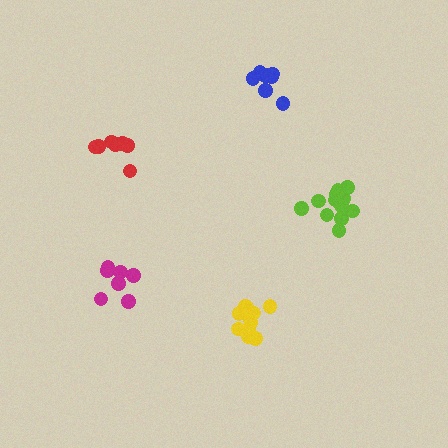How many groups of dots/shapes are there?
There are 5 groups.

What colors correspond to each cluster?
The clusters are colored: blue, magenta, lime, red, yellow.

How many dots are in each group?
Group 1: 7 dots, Group 2: 7 dots, Group 3: 12 dots, Group 4: 7 dots, Group 5: 12 dots (45 total).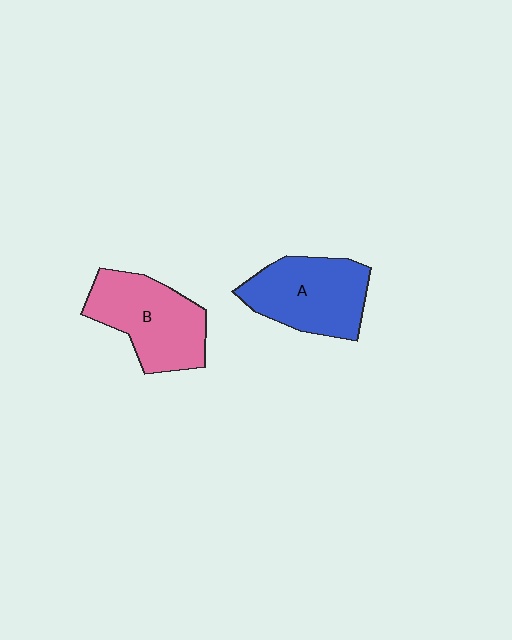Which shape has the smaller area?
Shape A (blue).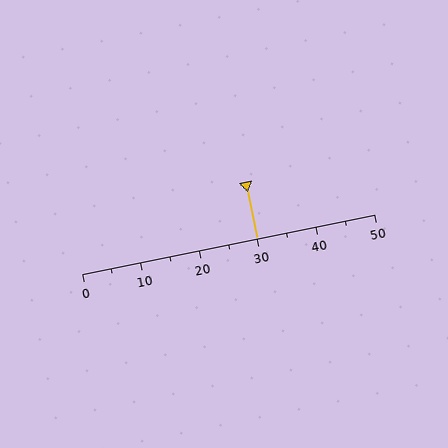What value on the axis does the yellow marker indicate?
The marker indicates approximately 30.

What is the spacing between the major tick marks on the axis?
The major ticks are spaced 10 apart.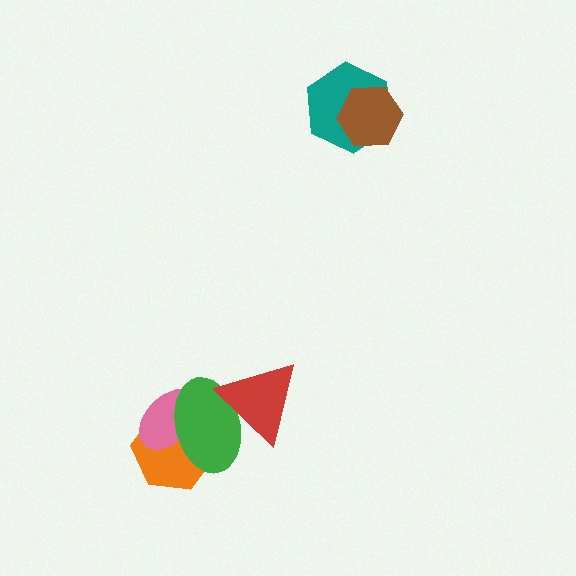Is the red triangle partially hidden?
No, no other shape covers it.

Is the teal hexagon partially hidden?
Yes, it is partially covered by another shape.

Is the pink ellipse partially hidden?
Yes, it is partially covered by another shape.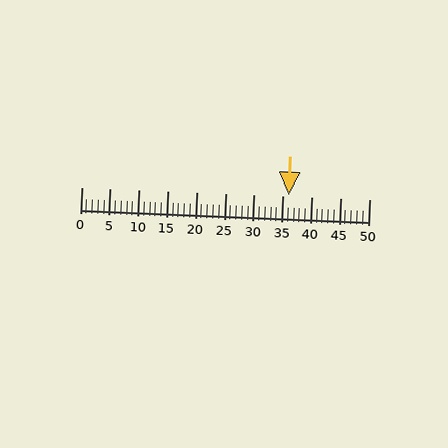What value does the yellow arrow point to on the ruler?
The yellow arrow points to approximately 36.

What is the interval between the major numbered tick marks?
The major tick marks are spaced 5 units apart.